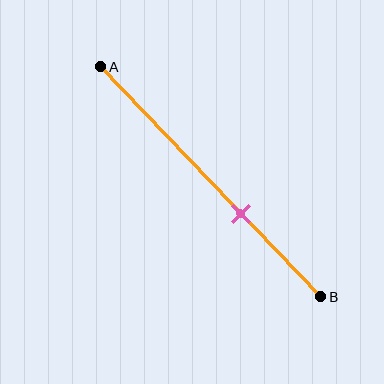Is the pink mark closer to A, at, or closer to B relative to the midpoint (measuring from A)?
The pink mark is closer to point B than the midpoint of segment AB.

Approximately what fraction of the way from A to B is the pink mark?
The pink mark is approximately 65% of the way from A to B.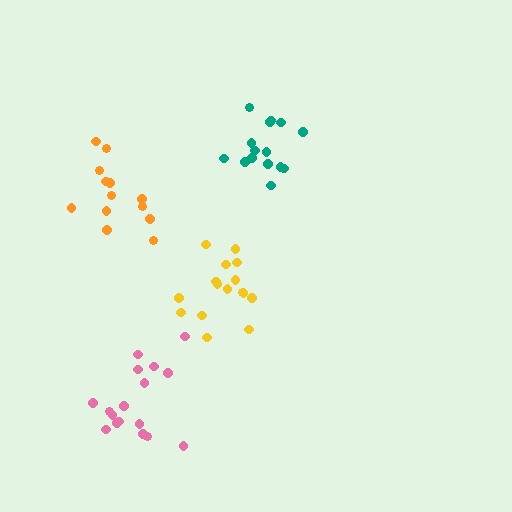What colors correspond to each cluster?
The clusters are colored: teal, orange, yellow, pink.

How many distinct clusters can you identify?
There are 4 distinct clusters.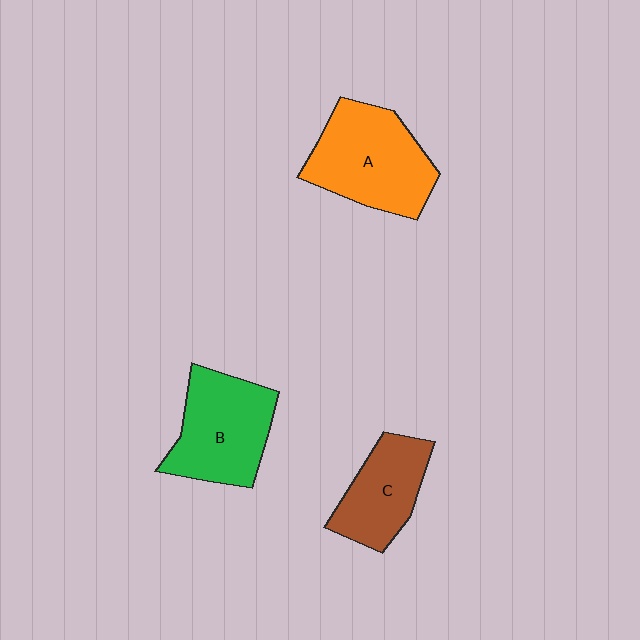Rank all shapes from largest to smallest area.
From largest to smallest: A (orange), B (green), C (brown).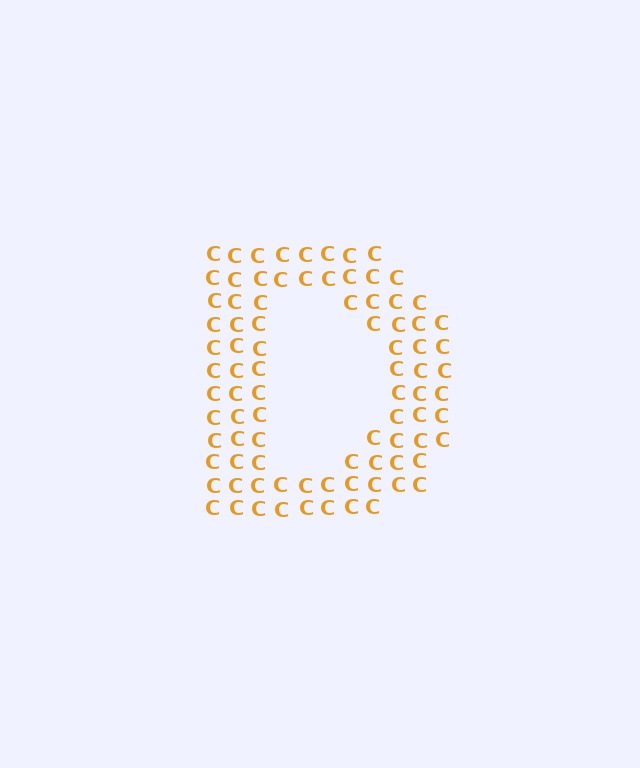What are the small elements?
The small elements are letter C's.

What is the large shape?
The large shape is the letter D.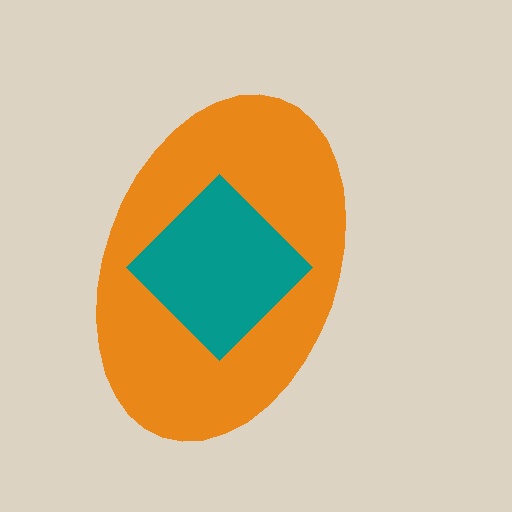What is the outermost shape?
The orange ellipse.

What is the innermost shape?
The teal diamond.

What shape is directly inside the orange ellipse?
The teal diamond.